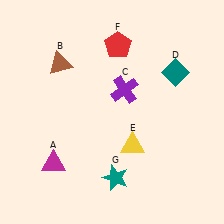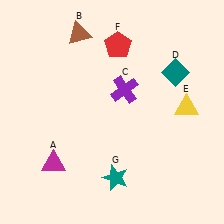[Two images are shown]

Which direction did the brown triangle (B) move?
The brown triangle (B) moved up.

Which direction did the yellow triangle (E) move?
The yellow triangle (E) moved right.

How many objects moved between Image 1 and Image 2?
2 objects moved between the two images.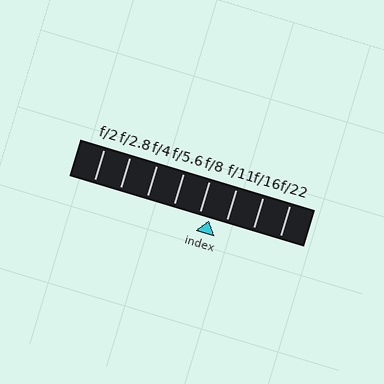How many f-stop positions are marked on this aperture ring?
There are 8 f-stop positions marked.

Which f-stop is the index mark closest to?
The index mark is closest to f/8.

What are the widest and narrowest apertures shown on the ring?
The widest aperture shown is f/2 and the narrowest is f/22.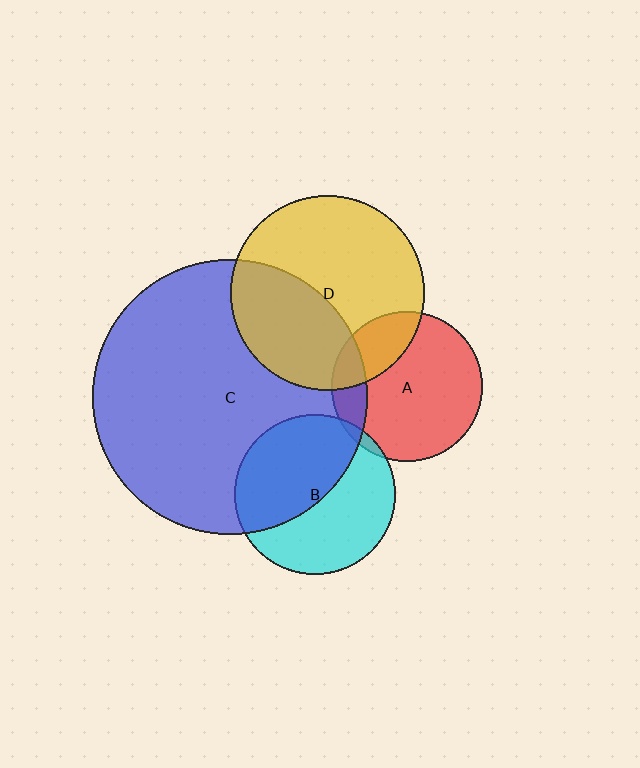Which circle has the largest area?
Circle C (blue).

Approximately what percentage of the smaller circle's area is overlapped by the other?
Approximately 15%.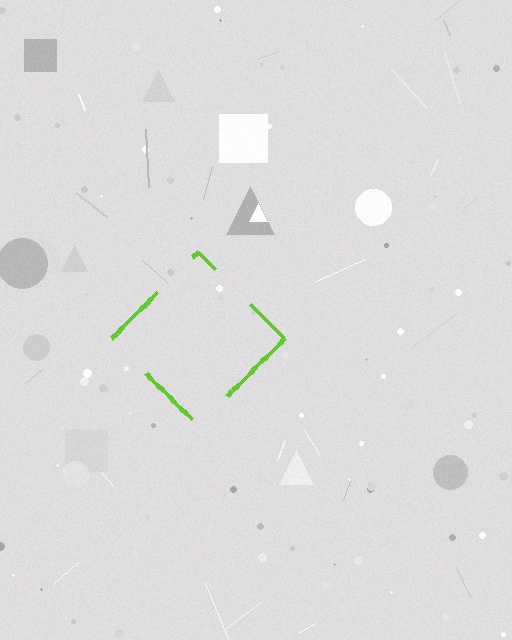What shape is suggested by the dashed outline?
The dashed outline suggests a diamond.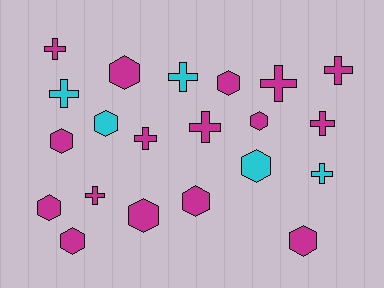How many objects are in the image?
There are 21 objects.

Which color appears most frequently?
Magenta, with 16 objects.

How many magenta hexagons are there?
There are 9 magenta hexagons.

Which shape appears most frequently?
Hexagon, with 11 objects.